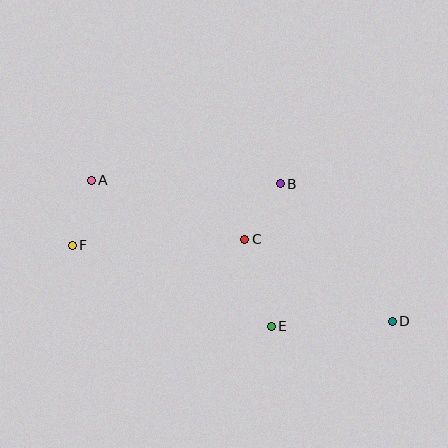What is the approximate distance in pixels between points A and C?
The distance between A and C is approximately 164 pixels.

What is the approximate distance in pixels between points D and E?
The distance between D and E is approximately 121 pixels.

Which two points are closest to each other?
Points B and C are closest to each other.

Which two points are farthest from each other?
Points A and D are farthest from each other.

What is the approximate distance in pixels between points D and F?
The distance between D and F is approximately 329 pixels.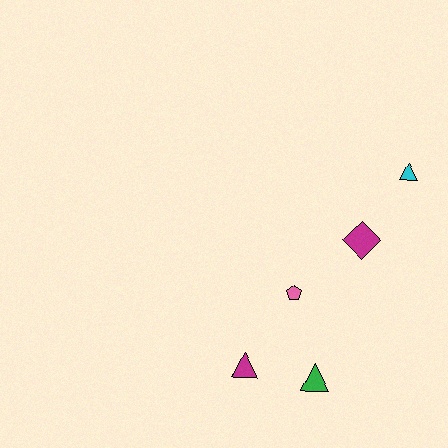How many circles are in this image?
There are no circles.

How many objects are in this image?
There are 5 objects.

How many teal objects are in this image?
There are no teal objects.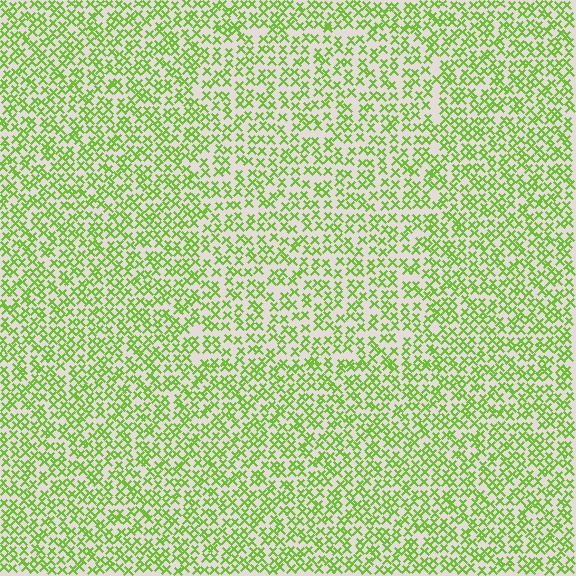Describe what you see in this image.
The image contains small lime elements arranged at two different densities. A rectangle-shaped region is visible where the elements are less densely packed than the surrounding area.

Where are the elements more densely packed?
The elements are more densely packed outside the rectangle boundary.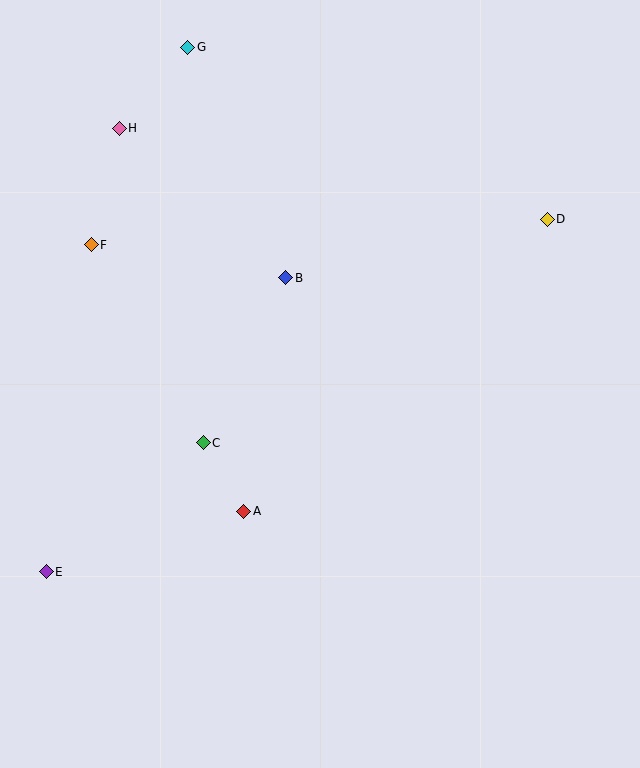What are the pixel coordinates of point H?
Point H is at (119, 128).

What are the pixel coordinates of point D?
Point D is at (547, 219).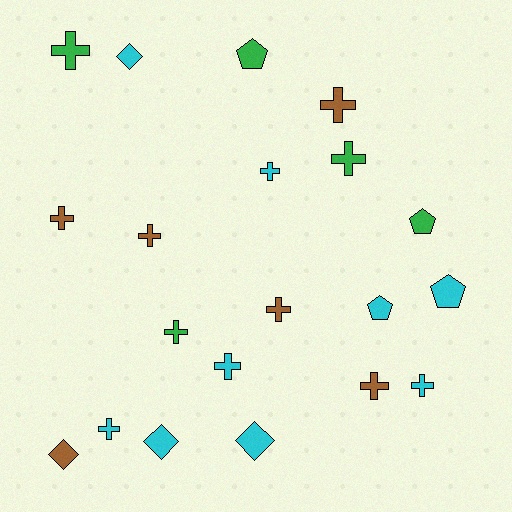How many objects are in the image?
There are 20 objects.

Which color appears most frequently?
Cyan, with 9 objects.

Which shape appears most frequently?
Cross, with 12 objects.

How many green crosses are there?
There are 3 green crosses.